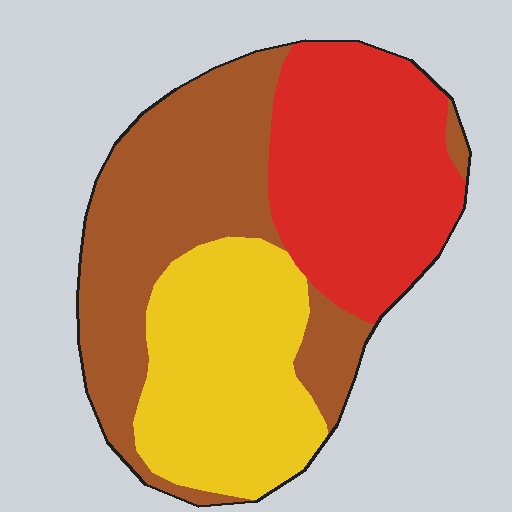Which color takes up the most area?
Brown, at roughly 40%.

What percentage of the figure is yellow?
Yellow takes up between a quarter and a half of the figure.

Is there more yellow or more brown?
Brown.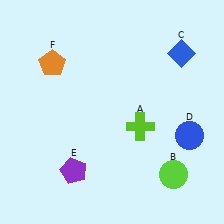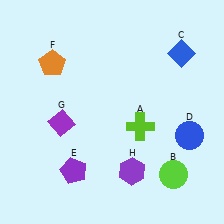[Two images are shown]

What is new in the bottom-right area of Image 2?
A purple hexagon (H) was added in the bottom-right area of Image 2.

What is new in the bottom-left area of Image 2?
A purple diamond (G) was added in the bottom-left area of Image 2.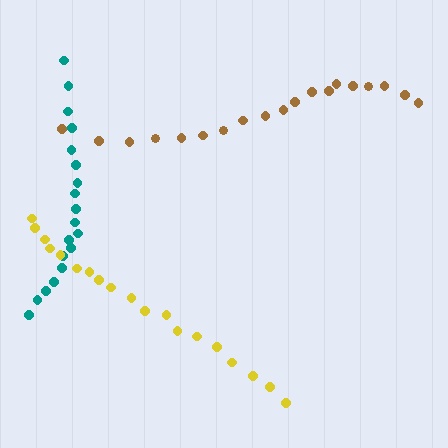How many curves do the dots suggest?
There are 3 distinct paths.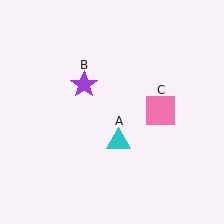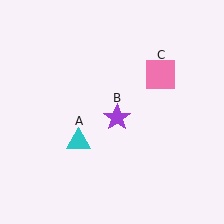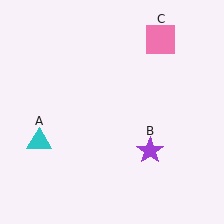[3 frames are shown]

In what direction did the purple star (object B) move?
The purple star (object B) moved down and to the right.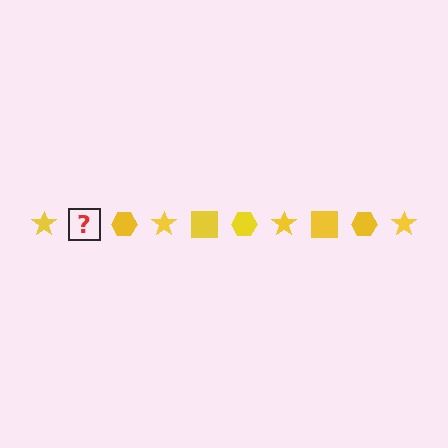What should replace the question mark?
The question mark should be replaced with a yellow square.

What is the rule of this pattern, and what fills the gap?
The rule is that the pattern cycles through star, square, hexagon shapes in yellow. The gap should be filled with a yellow square.